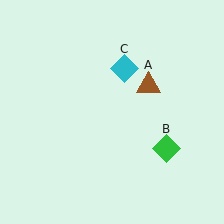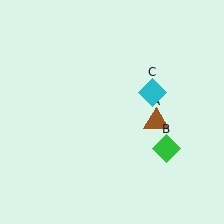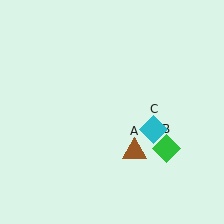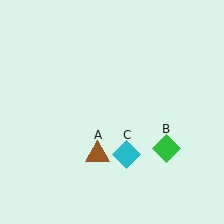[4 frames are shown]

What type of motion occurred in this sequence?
The brown triangle (object A), cyan diamond (object C) rotated clockwise around the center of the scene.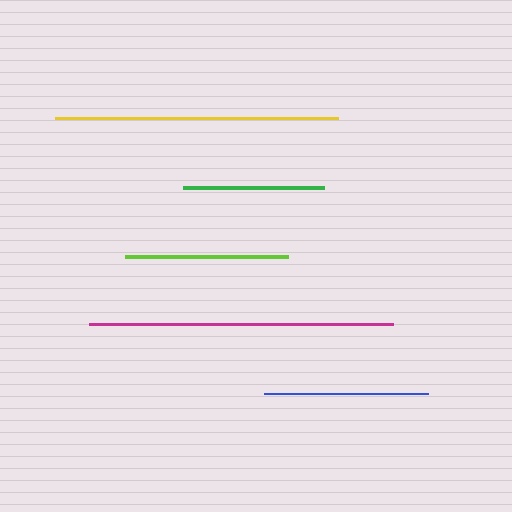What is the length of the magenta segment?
The magenta segment is approximately 305 pixels long.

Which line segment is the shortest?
The green line is the shortest at approximately 140 pixels.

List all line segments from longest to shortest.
From longest to shortest: magenta, yellow, blue, lime, green.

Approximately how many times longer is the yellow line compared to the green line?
The yellow line is approximately 2.0 times the length of the green line.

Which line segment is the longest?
The magenta line is the longest at approximately 305 pixels.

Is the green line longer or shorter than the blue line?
The blue line is longer than the green line.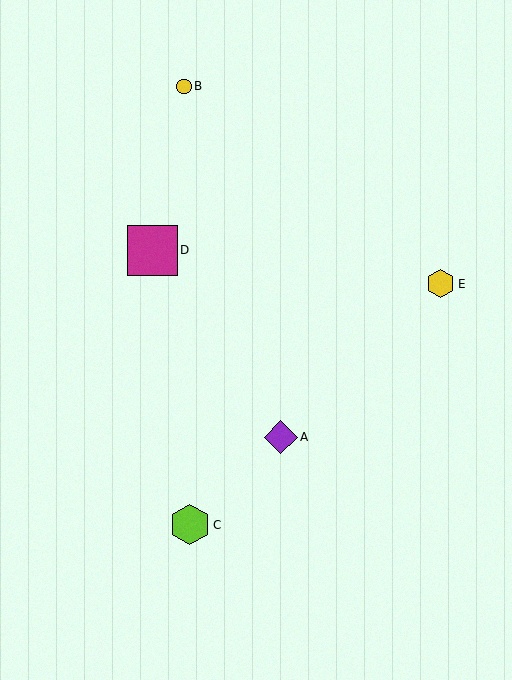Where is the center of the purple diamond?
The center of the purple diamond is at (281, 437).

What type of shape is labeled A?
Shape A is a purple diamond.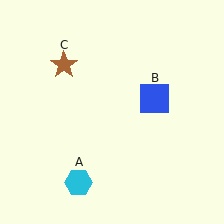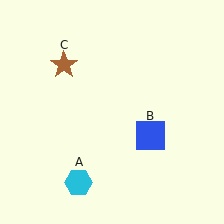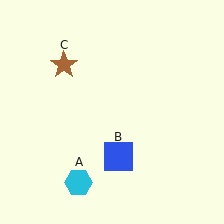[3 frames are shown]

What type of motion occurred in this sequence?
The blue square (object B) rotated clockwise around the center of the scene.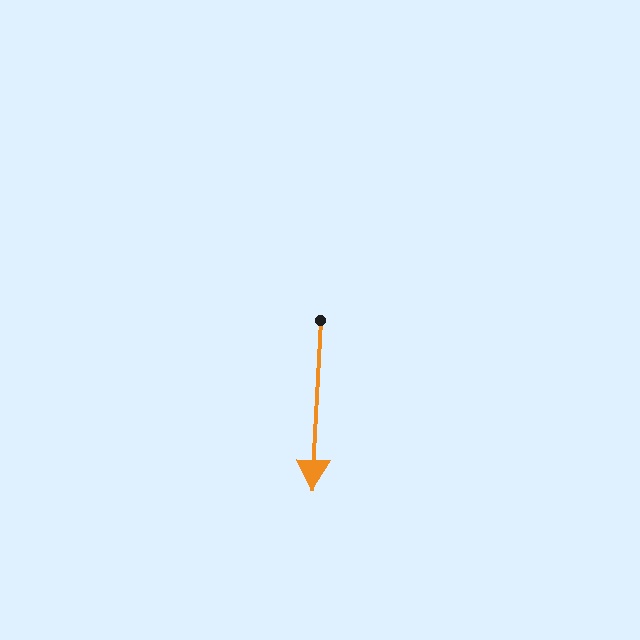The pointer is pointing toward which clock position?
Roughly 6 o'clock.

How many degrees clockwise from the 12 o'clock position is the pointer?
Approximately 183 degrees.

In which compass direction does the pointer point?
South.